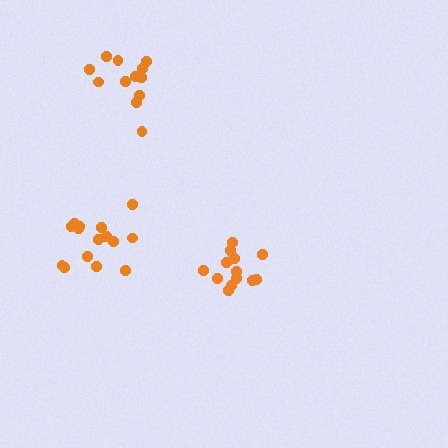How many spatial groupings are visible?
There are 3 spatial groupings.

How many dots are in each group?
Group 1: 12 dots, Group 2: 13 dots, Group 3: 15 dots (40 total).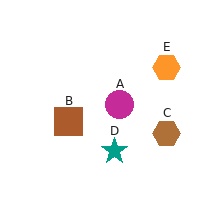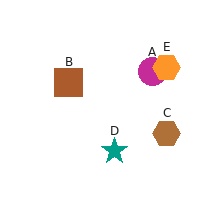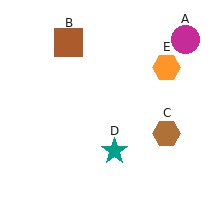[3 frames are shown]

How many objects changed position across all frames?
2 objects changed position: magenta circle (object A), brown square (object B).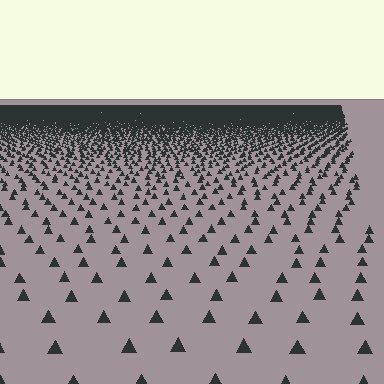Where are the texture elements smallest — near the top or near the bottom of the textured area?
Near the top.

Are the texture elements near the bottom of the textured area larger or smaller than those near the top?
Larger. Near the bottom, elements are closer to the viewer and appear at a bigger on-screen size.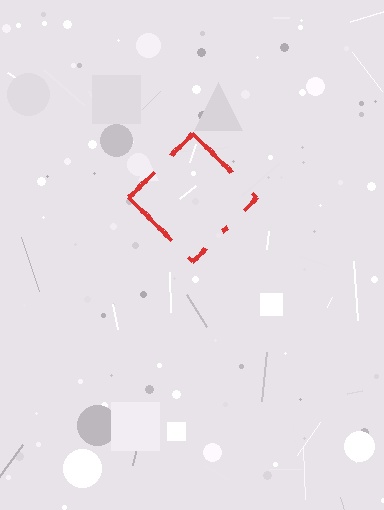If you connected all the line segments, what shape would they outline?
They would outline a diamond.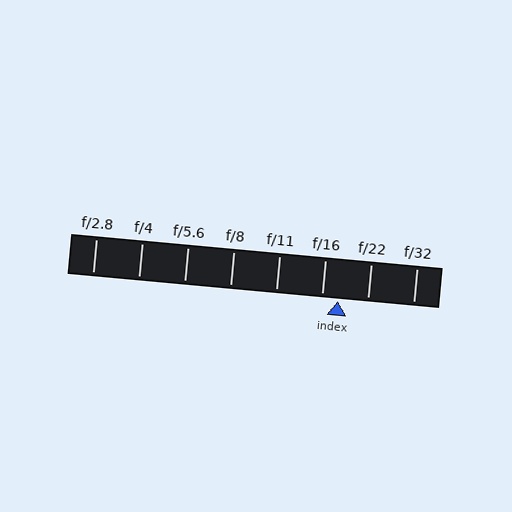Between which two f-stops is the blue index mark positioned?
The index mark is between f/16 and f/22.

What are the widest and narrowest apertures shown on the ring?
The widest aperture shown is f/2.8 and the narrowest is f/32.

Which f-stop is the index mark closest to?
The index mark is closest to f/16.